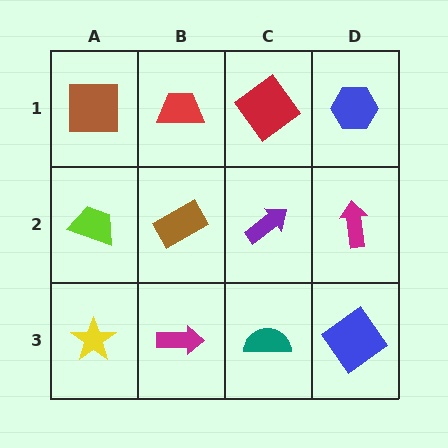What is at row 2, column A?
A lime trapezoid.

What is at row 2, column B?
A brown rectangle.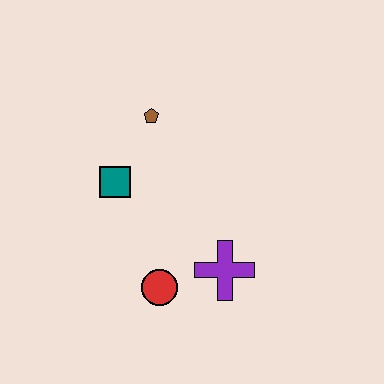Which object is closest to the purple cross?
The red circle is closest to the purple cross.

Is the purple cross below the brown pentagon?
Yes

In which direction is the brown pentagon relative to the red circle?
The brown pentagon is above the red circle.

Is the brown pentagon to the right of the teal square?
Yes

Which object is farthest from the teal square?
The purple cross is farthest from the teal square.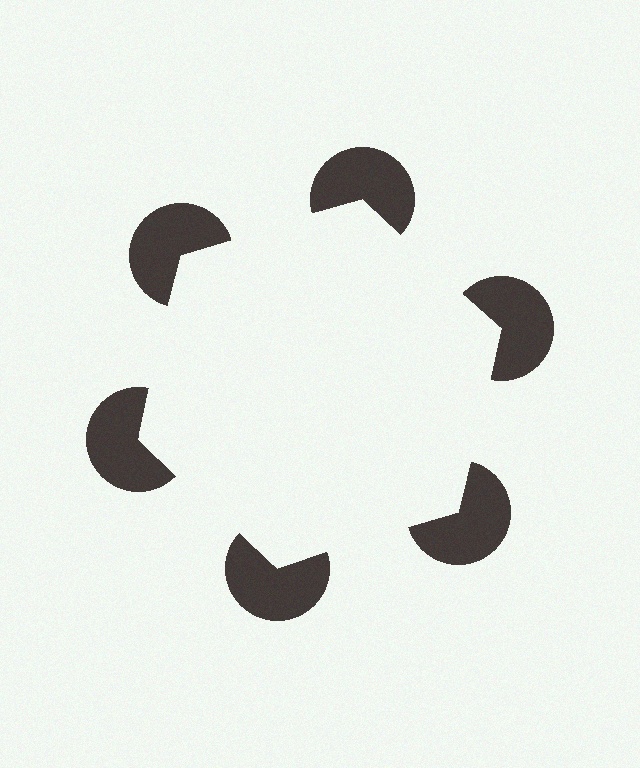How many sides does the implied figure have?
6 sides.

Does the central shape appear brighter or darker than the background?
It typically appears slightly brighter than the background, even though no actual brightness change is drawn.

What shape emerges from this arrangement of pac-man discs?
An illusory hexagon — its edges are inferred from the aligned wedge cuts in the pac-man discs, not physically drawn.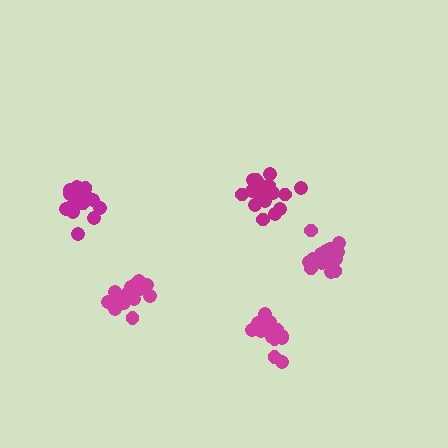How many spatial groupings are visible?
There are 5 spatial groupings.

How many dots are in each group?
Group 1: 17 dots, Group 2: 18 dots, Group 3: 18 dots, Group 4: 18 dots, Group 5: 14 dots (85 total).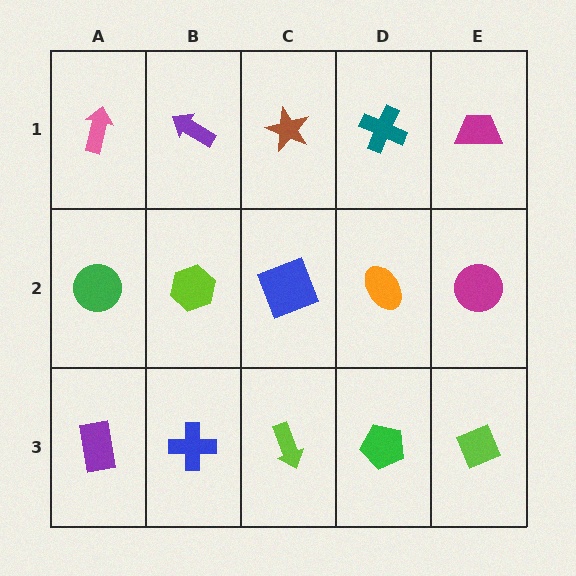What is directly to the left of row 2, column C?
A lime hexagon.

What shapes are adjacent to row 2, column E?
A magenta trapezoid (row 1, column E), a lime diamond (row 3, column E), an orange ellipse (row 2, column D).